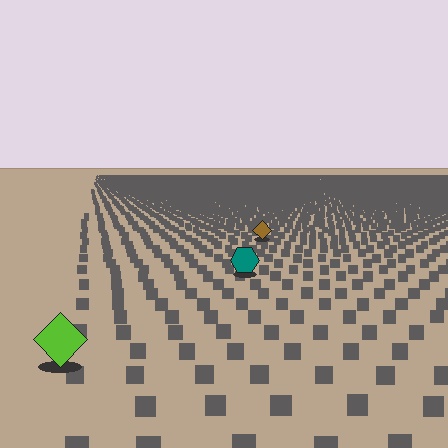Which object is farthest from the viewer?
The brown diamond is farthest from the viewer. It appears smaller and the ground texture around it is denser.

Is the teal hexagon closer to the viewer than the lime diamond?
No. The lime diamond is closer — you can tell from the texture gradient: the ground texture is coarser near it.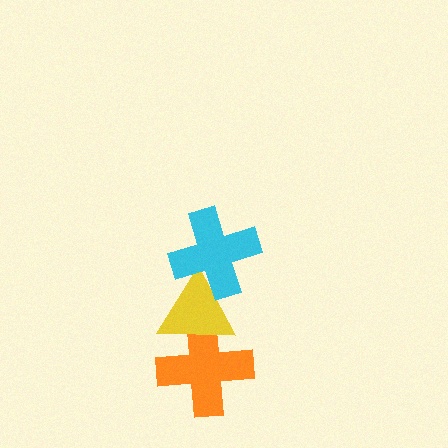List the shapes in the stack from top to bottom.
From top to bottom: the cyan cross, the yellow triangle, the orange cross.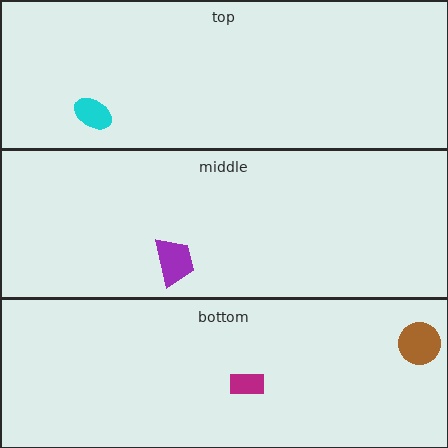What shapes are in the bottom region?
The magenta rectangle, the brown circle.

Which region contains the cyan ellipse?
The top region.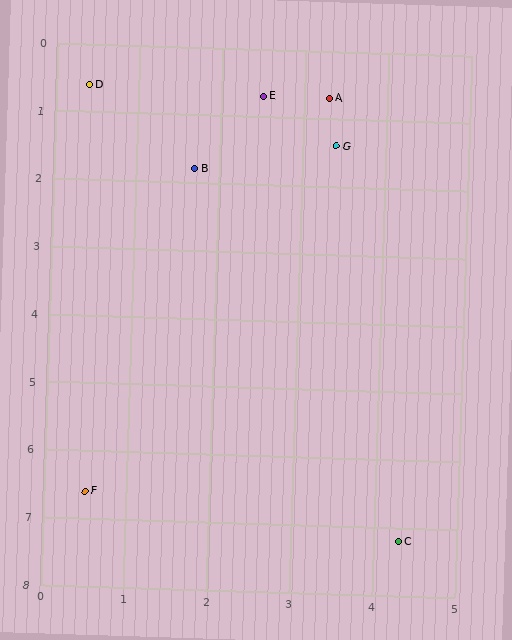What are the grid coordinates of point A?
Point A is at approximately (3.3, 0.7).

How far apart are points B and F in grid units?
Points B and F are about 4.9 grid units apart.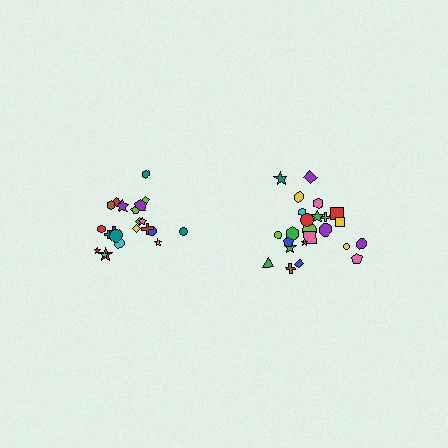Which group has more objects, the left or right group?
The right group.